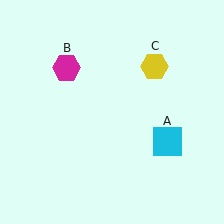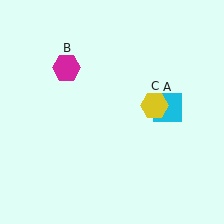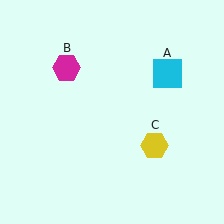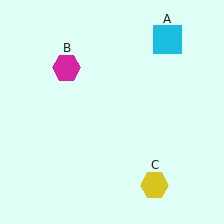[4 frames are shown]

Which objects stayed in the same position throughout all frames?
Magenta hexagon (object B) remained stationary.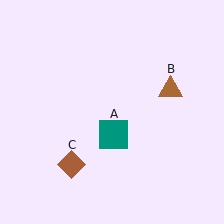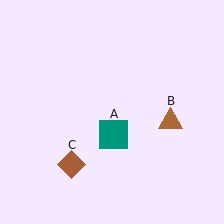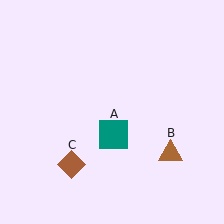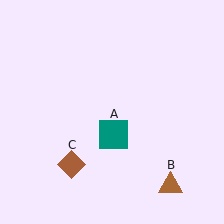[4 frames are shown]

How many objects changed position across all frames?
1 object changed position: brown triangle (object B).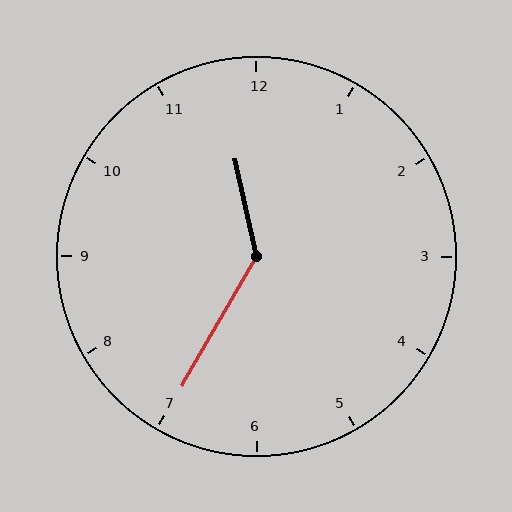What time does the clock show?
11:35.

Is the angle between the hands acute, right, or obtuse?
It is obtuse.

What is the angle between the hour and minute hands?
Approximately 138 degrees.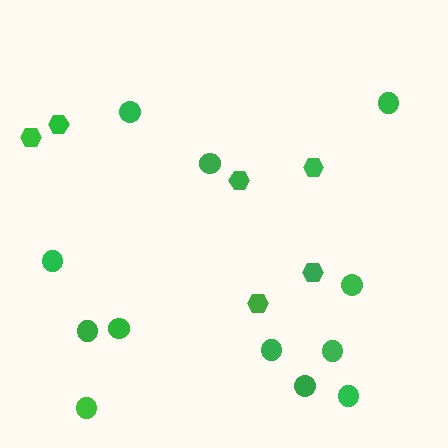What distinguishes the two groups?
There are 2 groups: one group of hexagons (6) and one group of circles (12).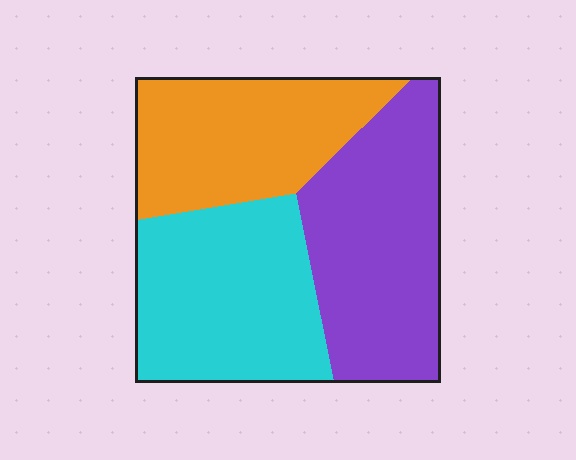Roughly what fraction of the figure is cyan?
Cyan takes up about one third (1/3) of the figure.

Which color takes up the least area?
Orange, at roughly 30%.